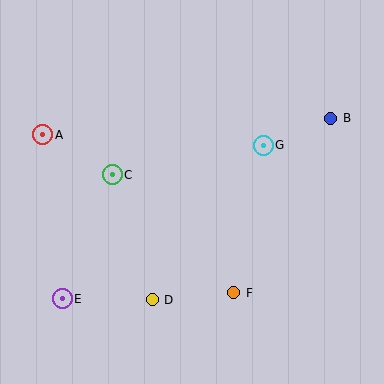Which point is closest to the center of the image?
Point C at (112, 175) is closest to the center.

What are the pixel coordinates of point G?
Point G is at (263, 145).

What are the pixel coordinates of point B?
Point B is at (331, 118).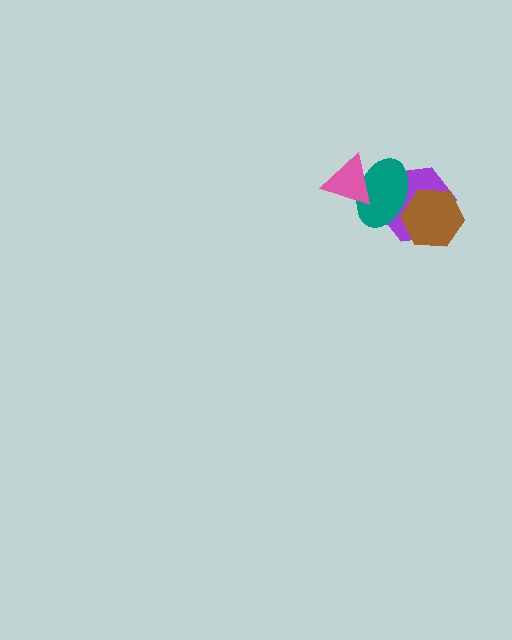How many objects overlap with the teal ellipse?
3 objects overlap with the teal ellipse.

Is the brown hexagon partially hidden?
No, no other shape covers it.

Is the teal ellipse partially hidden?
Yes, it is partially covered by another shape.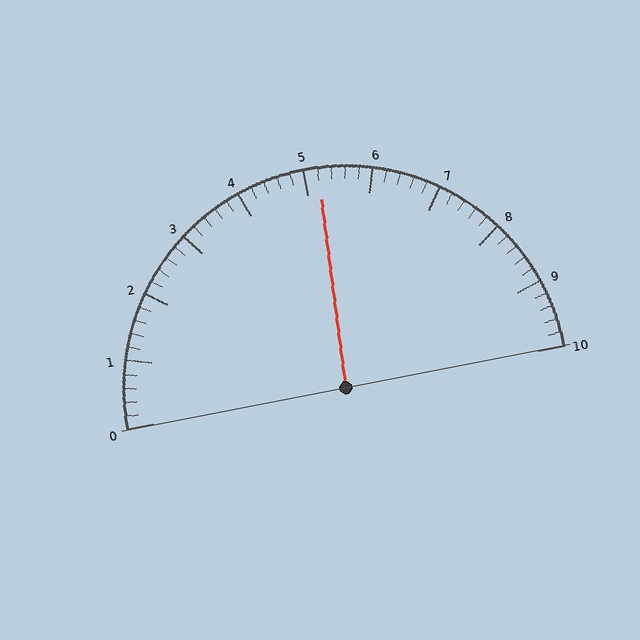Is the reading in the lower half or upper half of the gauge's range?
The reading is in the upper half of the range (0 to 10).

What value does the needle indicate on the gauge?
The needle indicates approximately 5.2.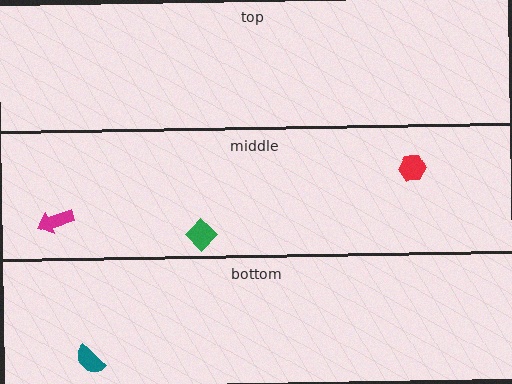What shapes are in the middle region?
The green diamond, the red hexagon, the magenta arrow.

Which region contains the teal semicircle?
The bottom region.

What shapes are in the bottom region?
The teal semicircle.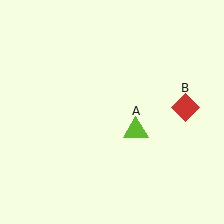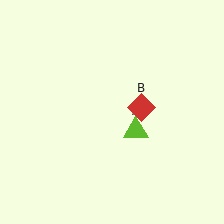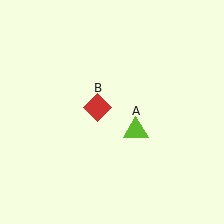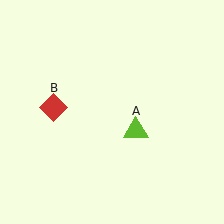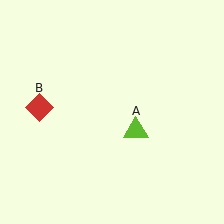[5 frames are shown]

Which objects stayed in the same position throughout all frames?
Lime triangle (object A) remained stationary.